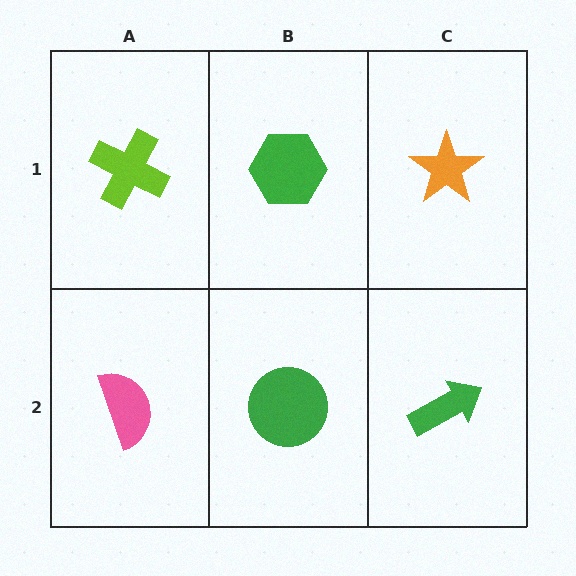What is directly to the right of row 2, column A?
A green circle.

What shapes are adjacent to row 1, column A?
A pink semicircle (row 2, column A), a green hexagon (row 1, column B).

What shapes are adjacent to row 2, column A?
A lime cross (row 1, column A), a green circle (row 2, column B).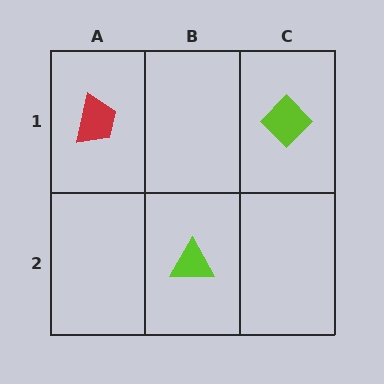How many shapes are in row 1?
2 shapes.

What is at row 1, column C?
A lime diamond.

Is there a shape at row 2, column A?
No, that cell is empty.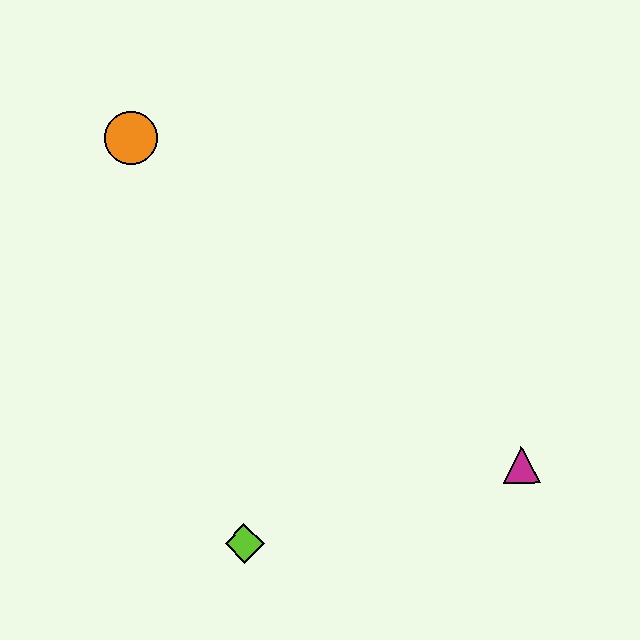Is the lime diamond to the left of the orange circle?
No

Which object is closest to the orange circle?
The lime diamond is closest to the orange circle.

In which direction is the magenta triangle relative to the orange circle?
The magenta triangle is to the right of the orange circle.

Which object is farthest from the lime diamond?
The orange circle is farthest from the lime diamond.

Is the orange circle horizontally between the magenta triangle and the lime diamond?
No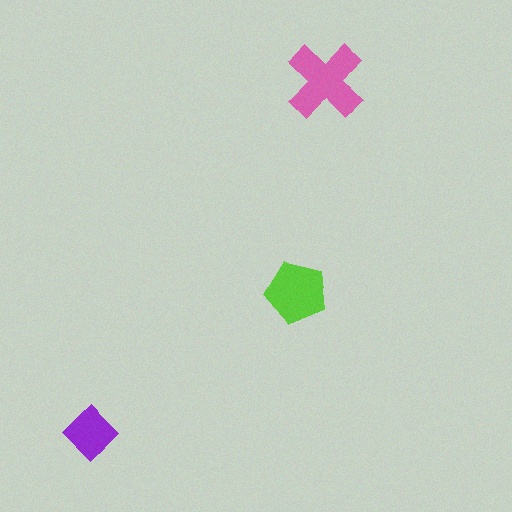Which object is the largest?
The pink cross.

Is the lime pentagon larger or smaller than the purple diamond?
Larger.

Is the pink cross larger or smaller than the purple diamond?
Larger.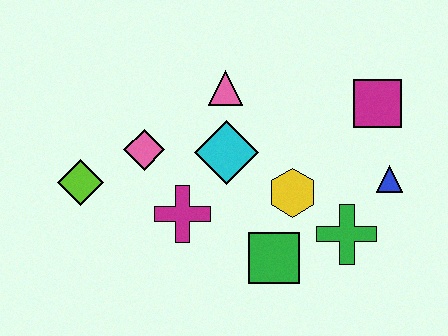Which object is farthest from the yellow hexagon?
The lime diamond is farthest from the yellow hexagon.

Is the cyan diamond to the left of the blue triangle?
Yes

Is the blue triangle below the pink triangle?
Yes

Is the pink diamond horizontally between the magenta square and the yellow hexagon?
No